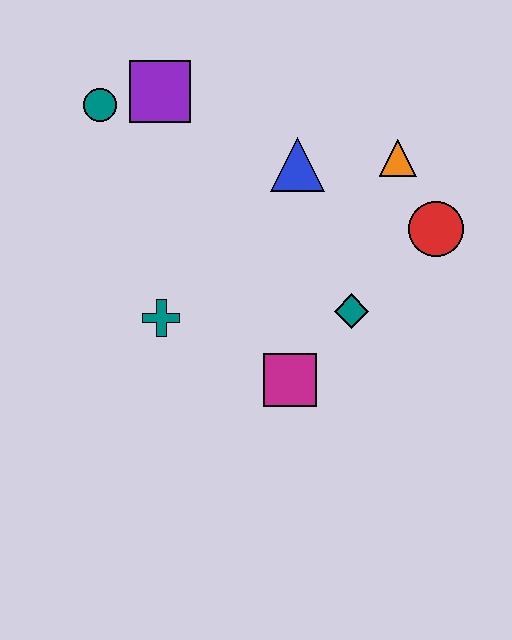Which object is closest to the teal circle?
The purple square is closest to the teal circle.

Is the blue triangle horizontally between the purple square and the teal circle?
No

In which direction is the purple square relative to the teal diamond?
The purple square is above the teal diamond.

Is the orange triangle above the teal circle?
No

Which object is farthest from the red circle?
The teal circle is farthest from the red circle.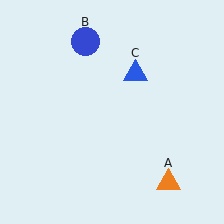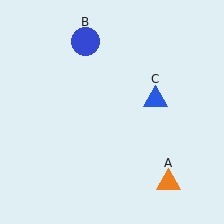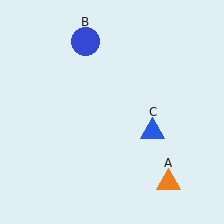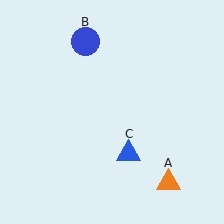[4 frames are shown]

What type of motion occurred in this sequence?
The blue triangle (object C) rotated clockwise around the center of the scene.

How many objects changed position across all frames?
1 object changed position: blue triangle (object C).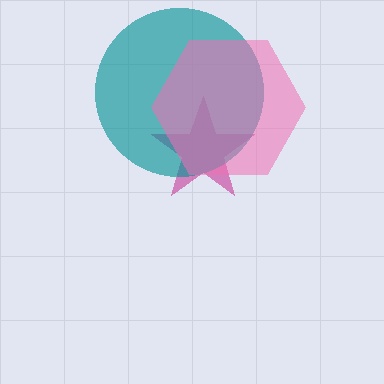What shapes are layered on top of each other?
The layered shapes are: a magenta star, a teal circle, a pink hexagon.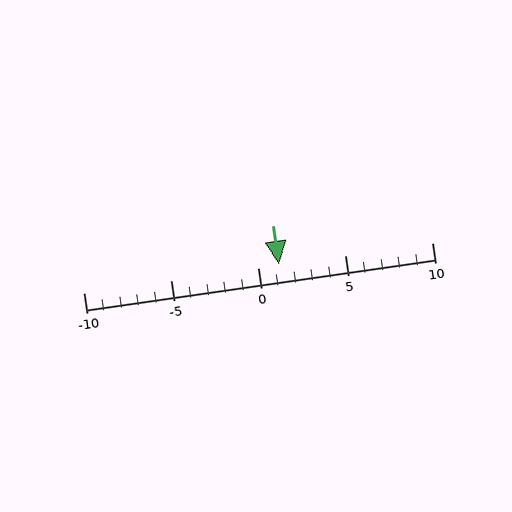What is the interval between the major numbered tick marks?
The major tick marks are spaced 5 units apart.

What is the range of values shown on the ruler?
The ruler shows values from -10 to 10.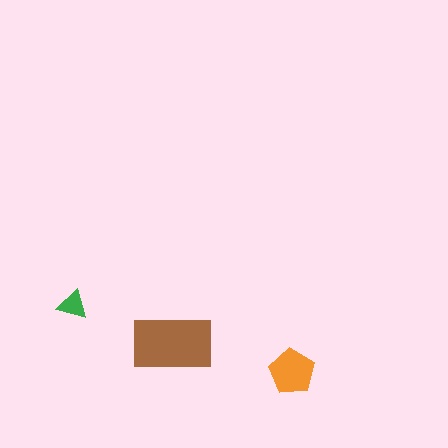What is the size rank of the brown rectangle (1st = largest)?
1st.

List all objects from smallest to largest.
The green triangle, the orange pentagon, the brown rectangle.